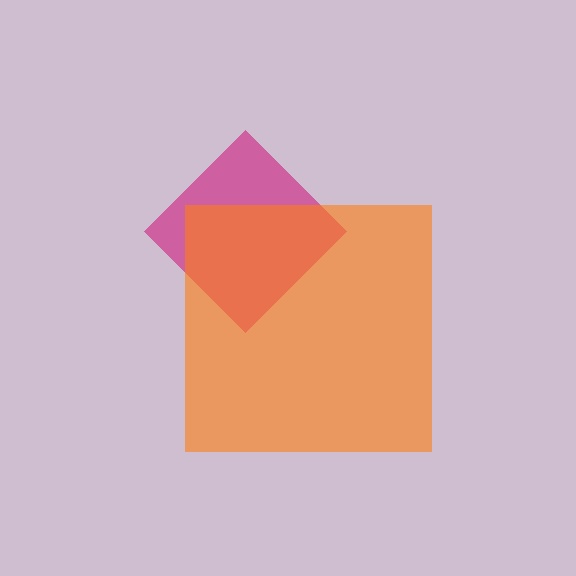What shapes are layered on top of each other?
The layered shapes are: a magenta diamond, an orange square.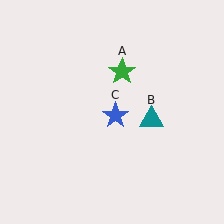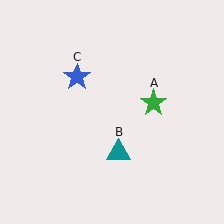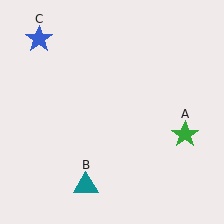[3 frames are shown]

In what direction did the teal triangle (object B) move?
The teal triangle (object B) moved down and to the left.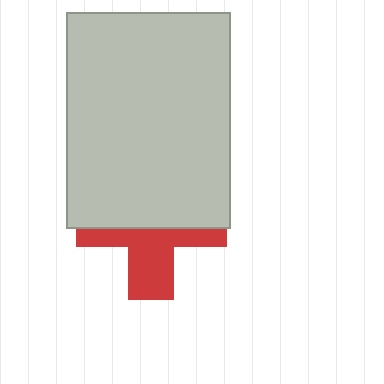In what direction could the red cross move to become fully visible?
The red cross could move down. That would shift it out from behind the light gray rectangle entirely.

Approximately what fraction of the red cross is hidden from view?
Roughly 56% of the red cross is hidden behind the light gray rectangle.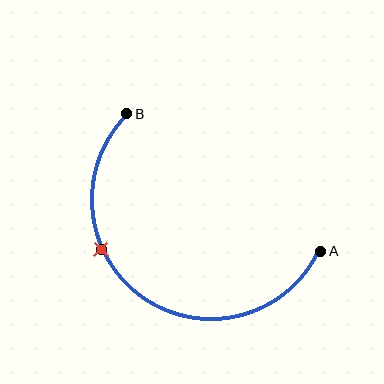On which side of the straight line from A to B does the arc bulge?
The arc bulges below and to the left of the straight line connecting A and B.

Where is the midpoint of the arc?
The arc midpoint is the point on the curve farthest from the straight line joining A and B. It sits below and to the left of that line.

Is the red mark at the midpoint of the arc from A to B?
No. The red mark lies on the arc but is closer to endpoint B. The arc midpoint would be at the point on the curve equidistant along the arc from both A and B.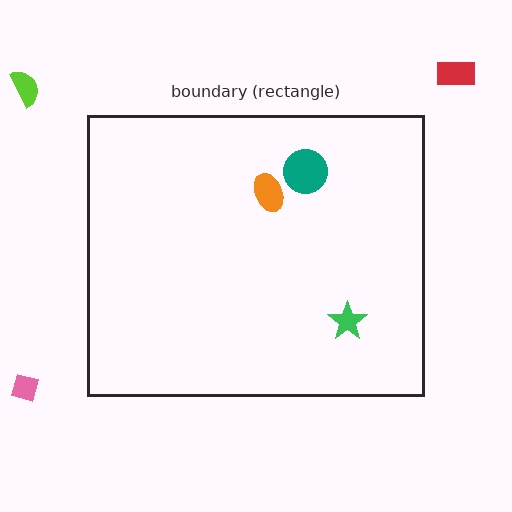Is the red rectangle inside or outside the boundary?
Outside.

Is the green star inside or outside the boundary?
Inside.